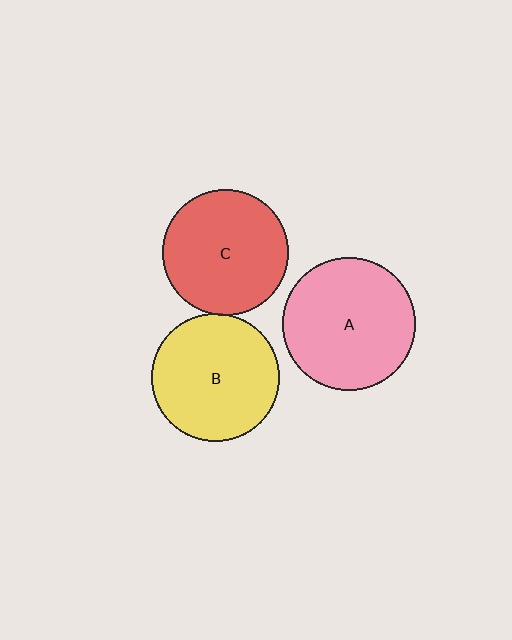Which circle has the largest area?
Circle A (pink).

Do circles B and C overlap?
Yes.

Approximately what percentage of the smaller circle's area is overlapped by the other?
Approximately 5%.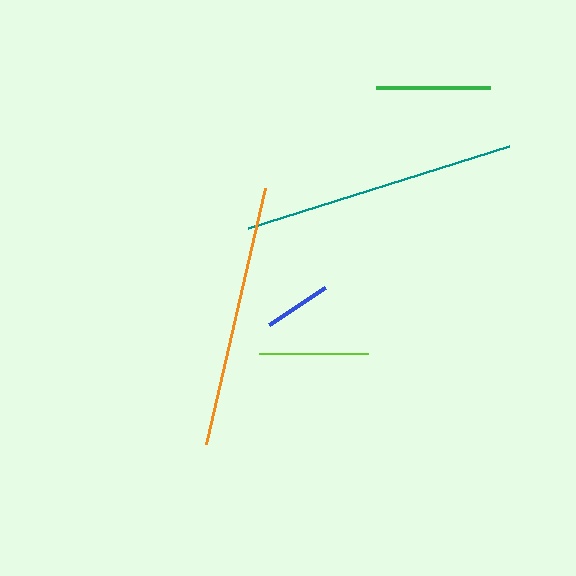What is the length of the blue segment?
The blue segment is approximately 67 pixels long.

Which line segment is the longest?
The teal line is the longest at approximately 274 pixels.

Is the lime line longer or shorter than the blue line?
The lime line is longer than the blue line.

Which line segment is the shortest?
The blue line is the shortest at approximately 67 pixels.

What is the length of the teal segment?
The teal segment is approximately 274 pixels long.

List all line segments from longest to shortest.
From longest to shortest: teal, orange, green, lime, blue.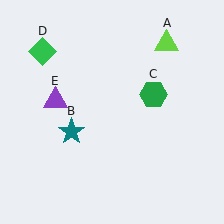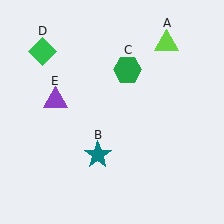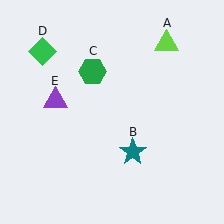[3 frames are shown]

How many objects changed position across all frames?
2 objects changed position: teal star (object B), green hexagon (object C).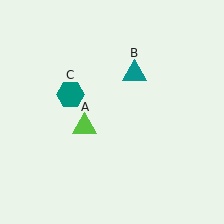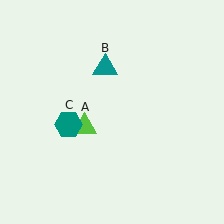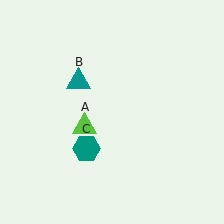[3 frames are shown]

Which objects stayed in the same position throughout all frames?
Lime triangle (object A) remained stationary.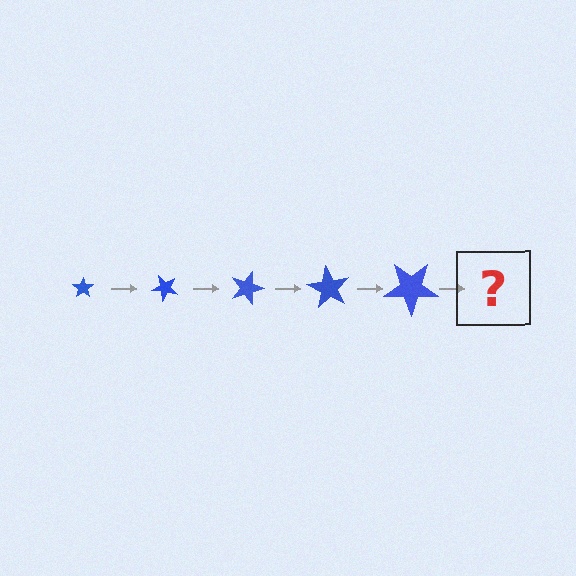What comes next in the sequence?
The next element should be a star, larger than the previous one and rotated 225 degrees from the start.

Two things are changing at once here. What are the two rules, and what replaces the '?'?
The two rules are that the star grows larger each step and it rotates 45 degrees each step. The '?' should be a star, larger than the previous one and rotated 225 degrees from the start.